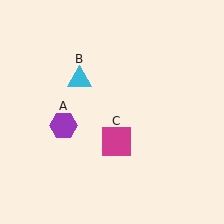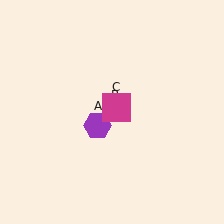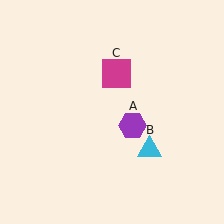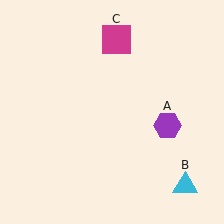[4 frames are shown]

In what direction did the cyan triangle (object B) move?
The cyan triangle (object B) moved down and to the right.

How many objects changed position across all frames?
3 objects changed position: purple hexagon (object A), cyan triangle (object B), magenta square (object C).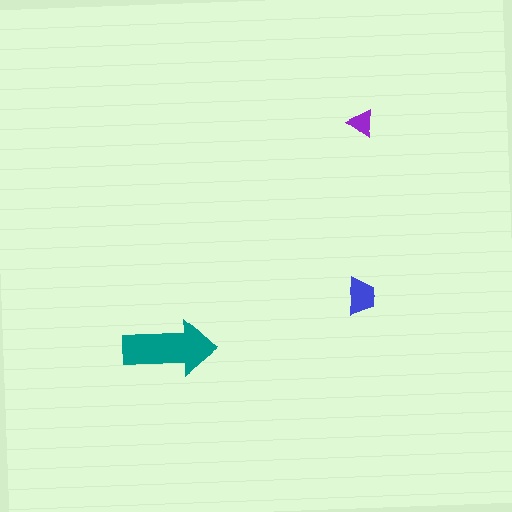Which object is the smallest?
The purple triangle.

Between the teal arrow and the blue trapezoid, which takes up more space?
The teal arrow.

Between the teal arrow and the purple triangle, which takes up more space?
The teal arrow.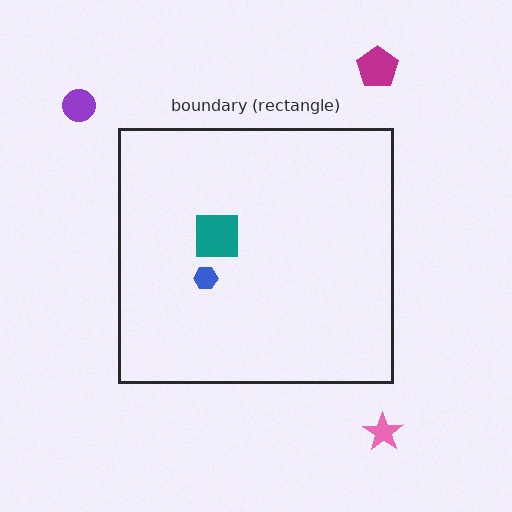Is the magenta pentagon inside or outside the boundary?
Outside.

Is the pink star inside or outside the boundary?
Outside.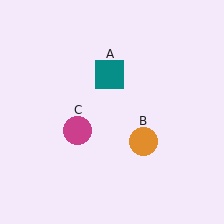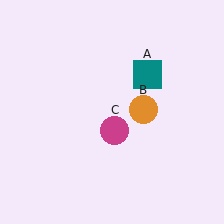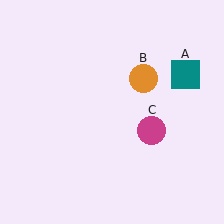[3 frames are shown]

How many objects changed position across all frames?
3 objects changed position: teal square (object A), orange circle (object B), magenta circle (object C).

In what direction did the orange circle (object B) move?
The orange circle (object B) moved up.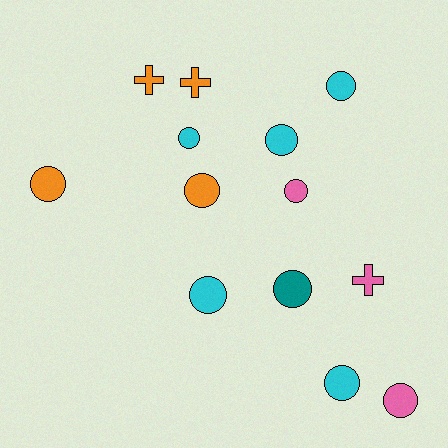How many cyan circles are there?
There are 5 cyan circles.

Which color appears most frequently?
Cyan, with 5 objects.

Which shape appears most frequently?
Circle, with 10 objects.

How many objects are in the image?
There are 13 objects.